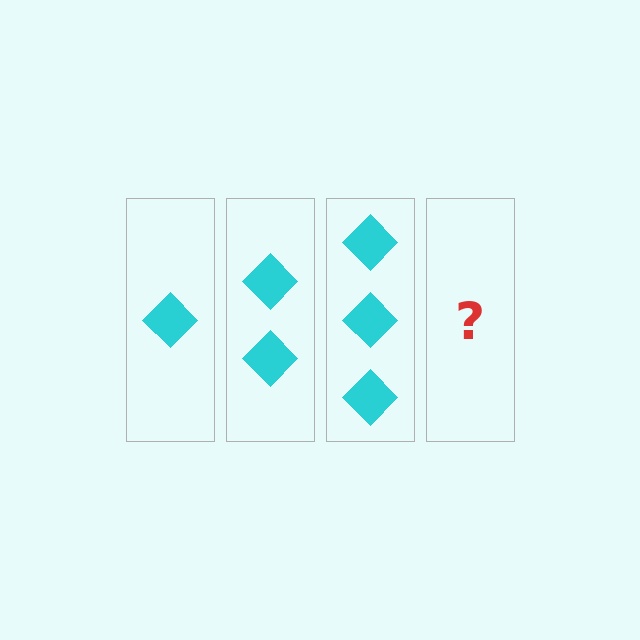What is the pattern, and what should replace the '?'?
The pattern is that each step adds one more diamond. The '?' should be 4 diamonds.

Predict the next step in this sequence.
The next step is 4 diamonds.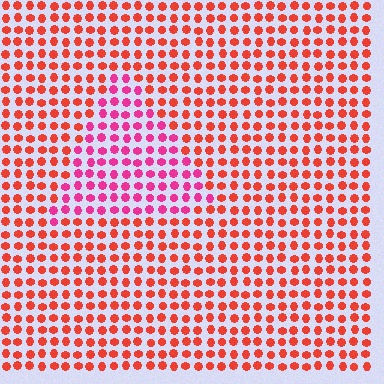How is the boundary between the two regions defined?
The boundary is defined purely by a slight shift in hue (about 37 degrees). Spacing, size, and orientation are identical on both sides.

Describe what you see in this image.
The image is filled with small red elements in a uniform arrangement. A triangle-shaped region is visible where the elements are tinted to a slightly different hue, forming a subtle color boundary.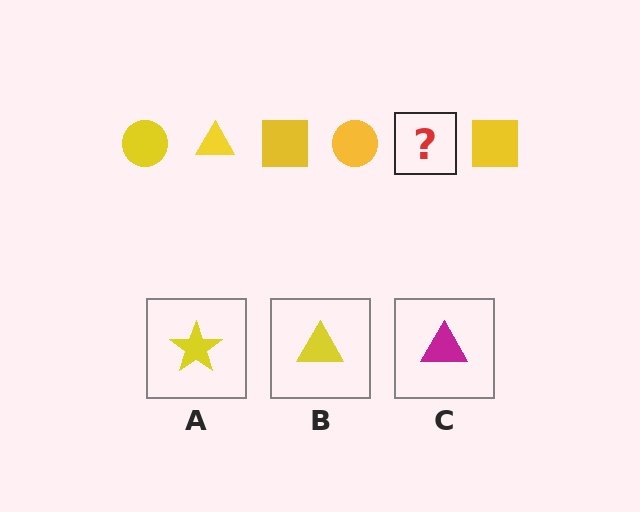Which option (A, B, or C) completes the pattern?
B.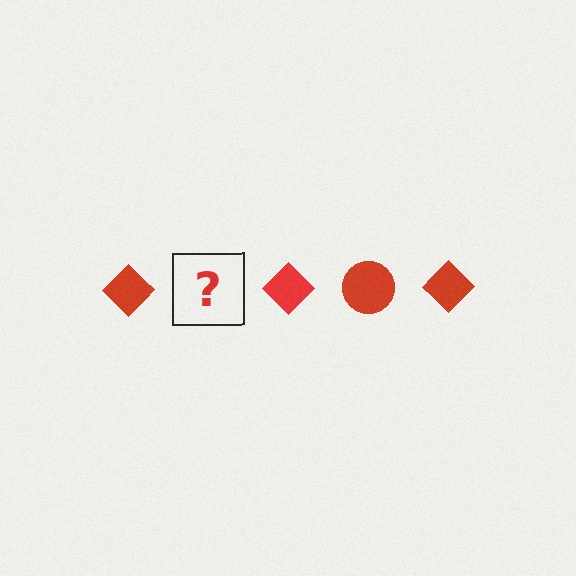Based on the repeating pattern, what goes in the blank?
The blank should be a red circle.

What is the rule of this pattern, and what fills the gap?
The rule is that the pattern cycles through diamond, circle shapes in red. The gap should be filled with a red circle.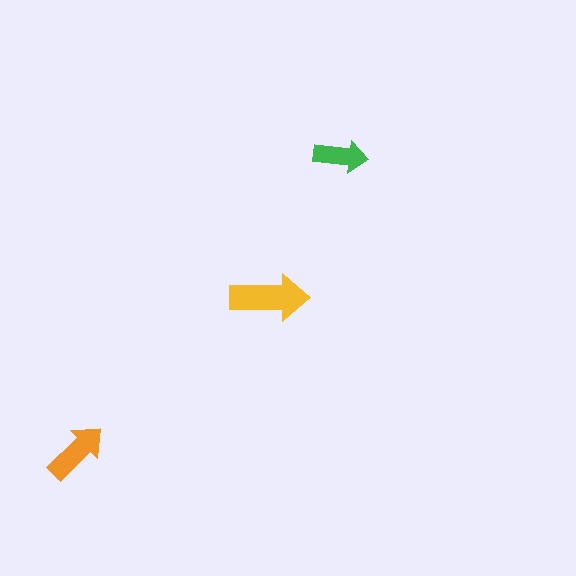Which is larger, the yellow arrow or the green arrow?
The yellow one.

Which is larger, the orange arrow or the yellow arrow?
The yellow one.